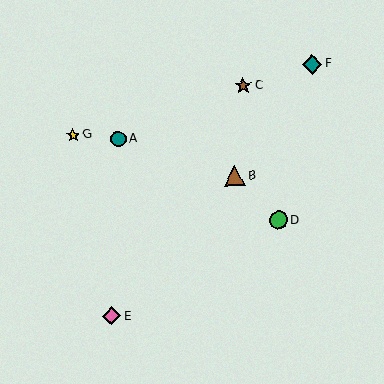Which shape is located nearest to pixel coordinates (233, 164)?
The brown triangle (labeled B) at (235, 176) is nearest to that location.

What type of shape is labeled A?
Shape A is a teal circle.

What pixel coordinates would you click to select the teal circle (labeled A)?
Click at (118, 139) to select the teal circle A.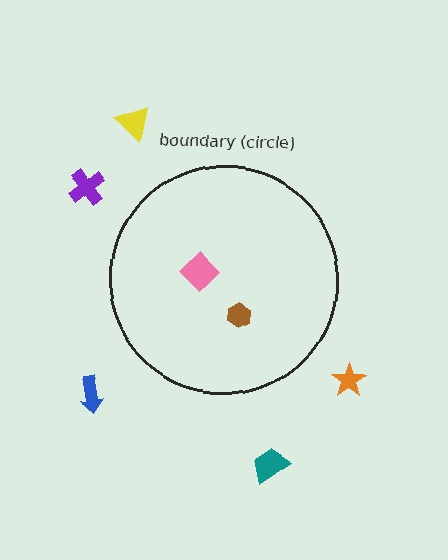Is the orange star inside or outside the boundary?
Outside.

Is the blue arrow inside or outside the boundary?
Outside.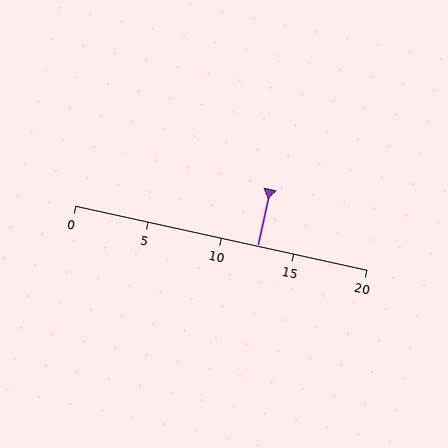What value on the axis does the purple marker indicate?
The marker indicates approximately 12.5.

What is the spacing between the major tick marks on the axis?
The major ticks are spaced 5 apart.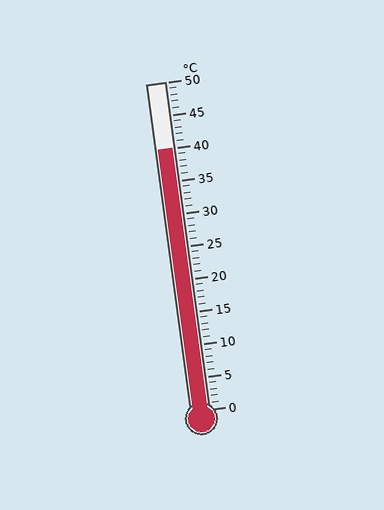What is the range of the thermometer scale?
The thermometer scale ranges from 0°C to 50°C.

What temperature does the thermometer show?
The thermometer shows approximately 40°C.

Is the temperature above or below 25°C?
The temperature is above 25°C.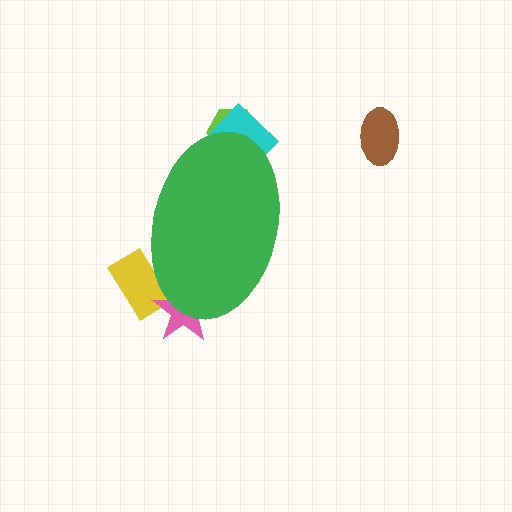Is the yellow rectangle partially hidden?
Yes, the yellow rectangle is partially hidden behind the green ellipse.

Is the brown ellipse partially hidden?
No, the brown ellipse is fully visible.